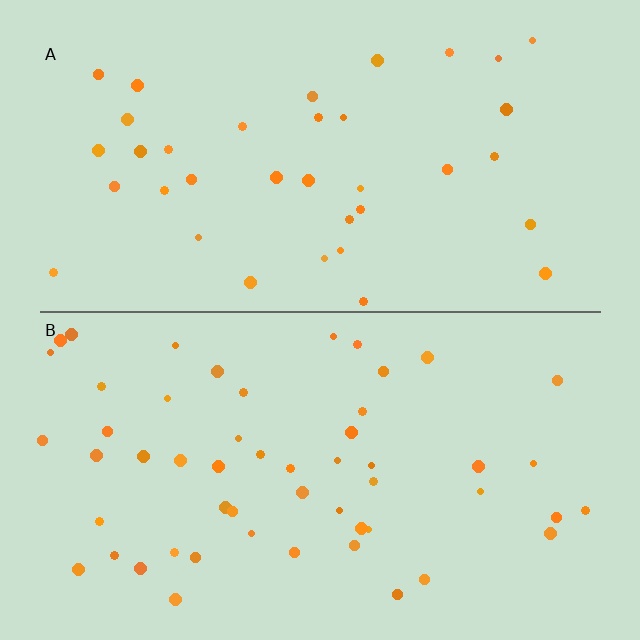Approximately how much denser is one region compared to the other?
Approximately 1.5× — region B over region A.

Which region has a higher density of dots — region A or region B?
B (the bottom).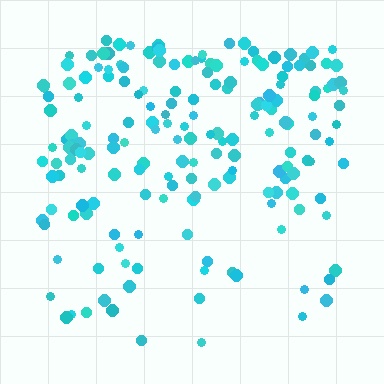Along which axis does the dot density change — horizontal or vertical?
Vertical.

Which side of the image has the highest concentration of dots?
The top.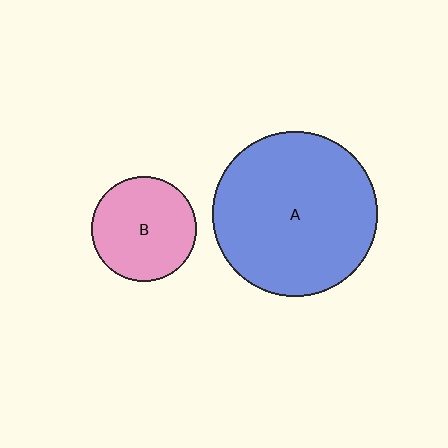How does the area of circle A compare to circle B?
Approximately 2.4 times.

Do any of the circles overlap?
No, none of the circles overlap.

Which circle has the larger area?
Circle A (blue).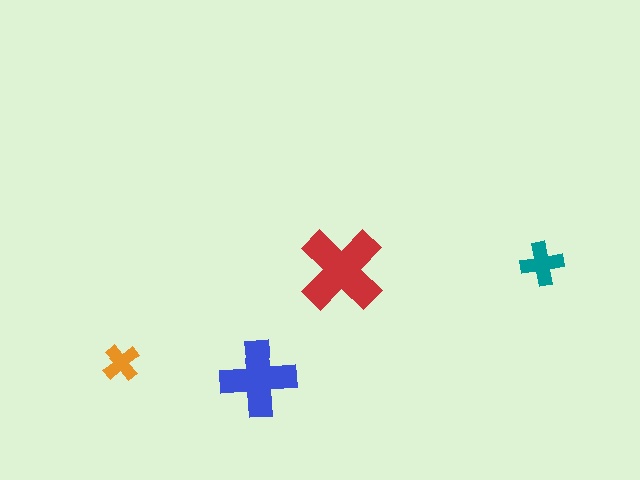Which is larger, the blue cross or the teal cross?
The blue one.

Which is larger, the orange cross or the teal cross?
The teal one.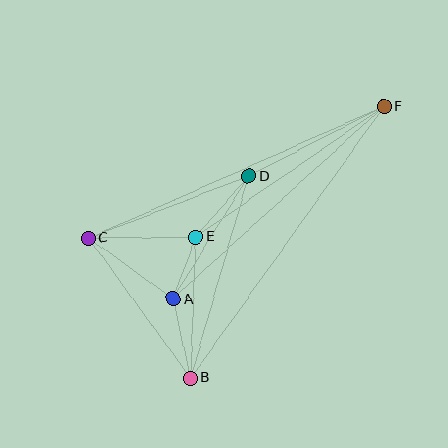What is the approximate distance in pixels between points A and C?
The distance between A and C is approximately 105 pixels.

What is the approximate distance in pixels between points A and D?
The distance between A and D is approximately 144 pixels.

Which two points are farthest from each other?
Points B and F are farthest from each other.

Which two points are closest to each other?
Points A and E are closest to each other.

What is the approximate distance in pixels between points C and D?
The distance between C and D is approximately 172 pixels.